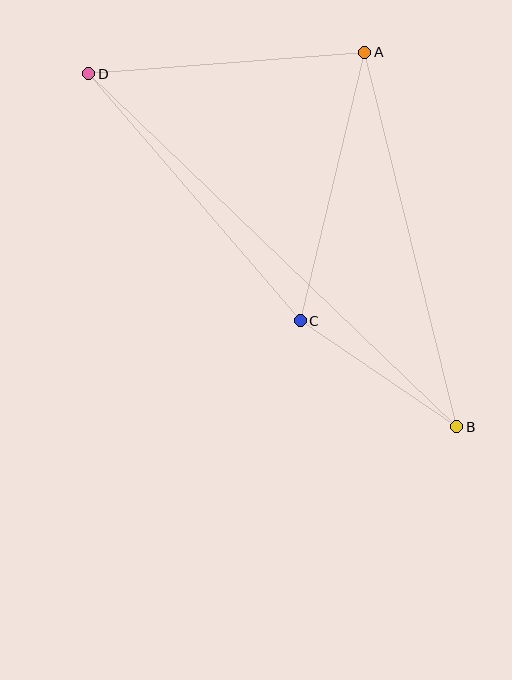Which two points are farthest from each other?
Points B and D are farthest from each other.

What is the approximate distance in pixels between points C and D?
The distance between C and D is approximately 325 pixels.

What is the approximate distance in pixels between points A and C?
The distance between A and C is approximately 276 pixels.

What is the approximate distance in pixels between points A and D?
The distance between A and D is approximately 277 pixels.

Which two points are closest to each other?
Points B and C are closest to each other.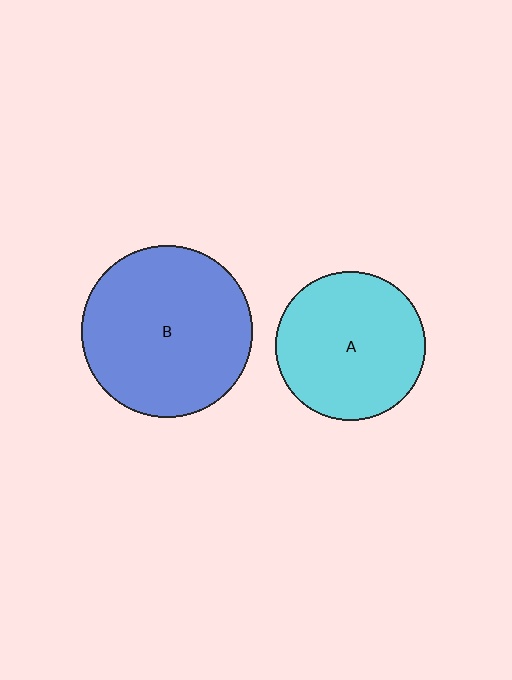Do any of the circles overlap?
No, none of the circles overlap.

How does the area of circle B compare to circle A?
Approximately 1.3 times.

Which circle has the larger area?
Circle B (blue).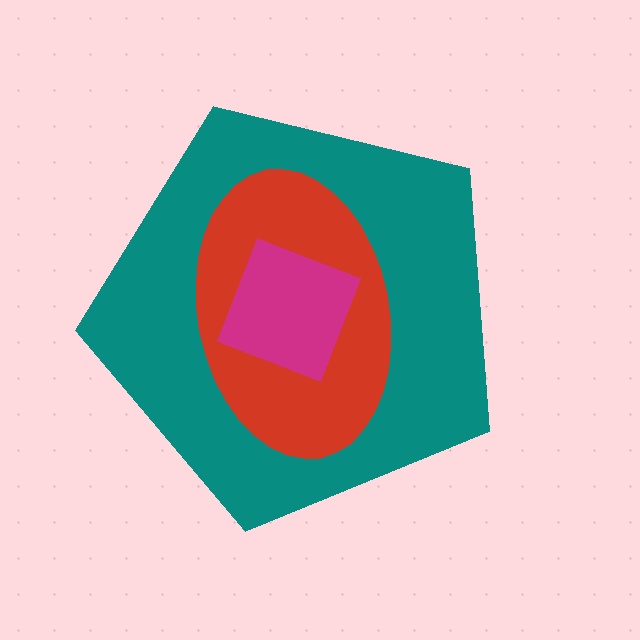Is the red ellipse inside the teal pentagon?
Yes.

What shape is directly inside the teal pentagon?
The red ellipse.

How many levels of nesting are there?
3.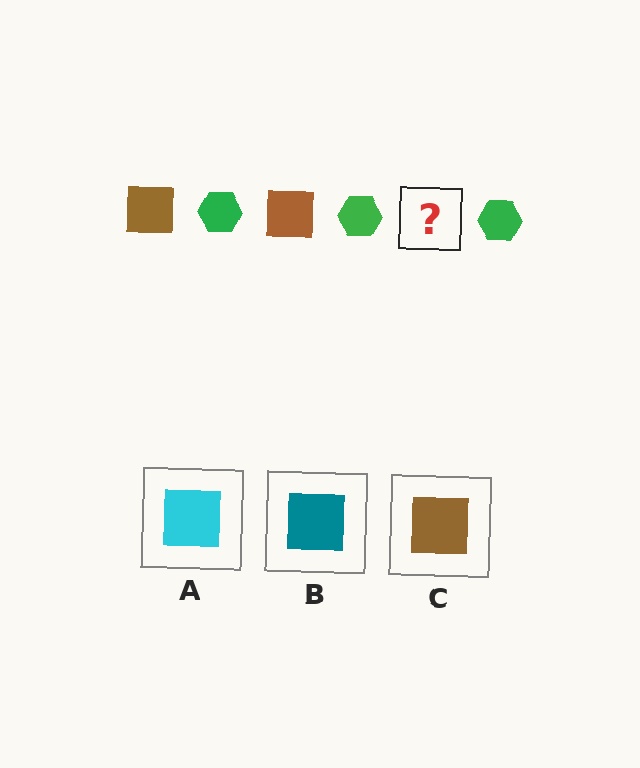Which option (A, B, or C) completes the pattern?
C.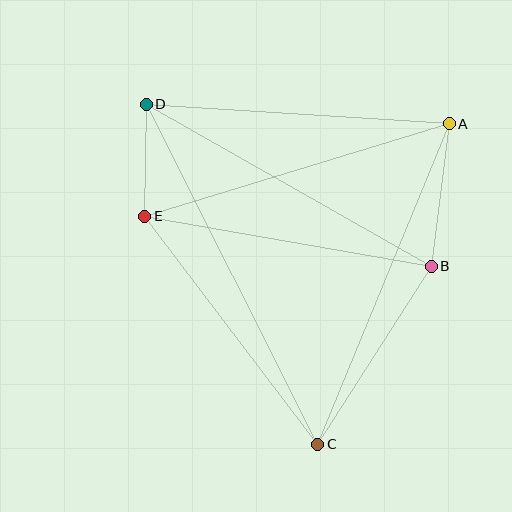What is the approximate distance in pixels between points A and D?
The distance between A and D is approximately 304 pixels.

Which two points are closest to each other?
Points D and E are closest to each other.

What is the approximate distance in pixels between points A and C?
The distance between A and C is approximately 346 pixels.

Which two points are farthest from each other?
Points C and D are farthest from each other.